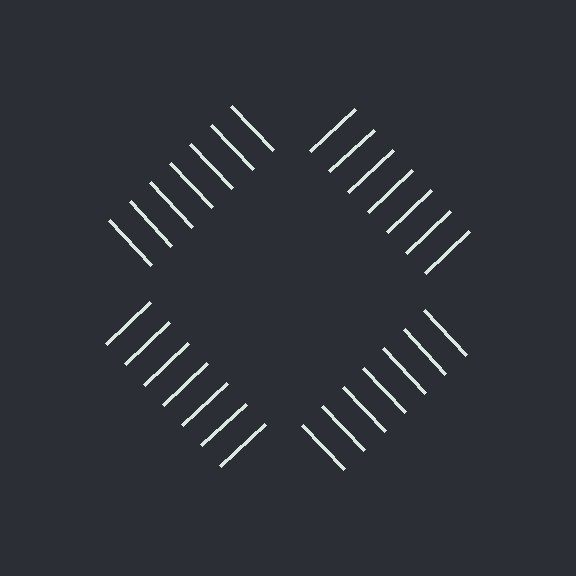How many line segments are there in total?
28 — 7 along each of the 4 edges.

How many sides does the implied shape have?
4 sides — the line-ends trace a square.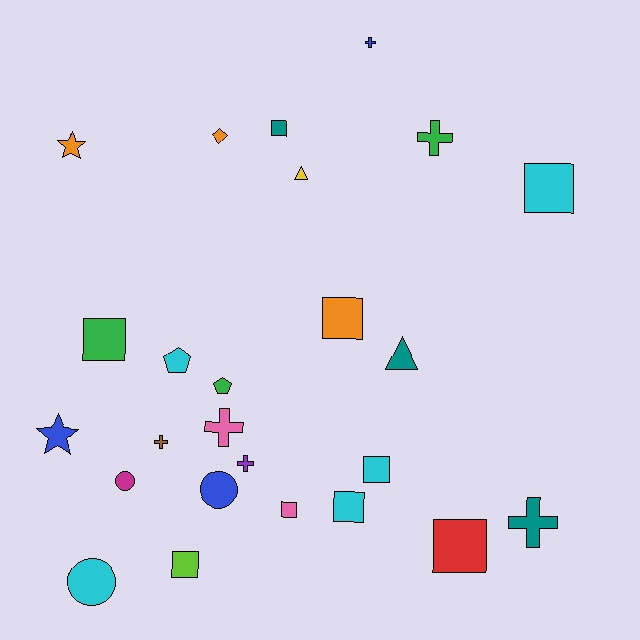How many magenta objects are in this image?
There is 1 magenta object.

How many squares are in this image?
There are 9 squares.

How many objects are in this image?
There are 25 objects.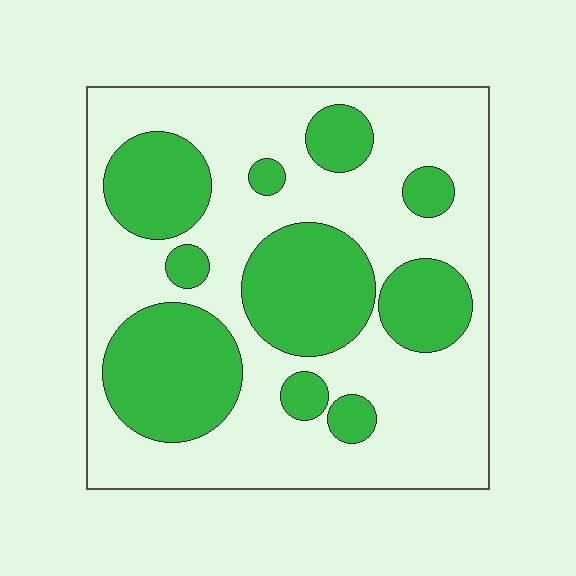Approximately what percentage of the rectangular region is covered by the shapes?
Approximately 35%.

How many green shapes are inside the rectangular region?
10.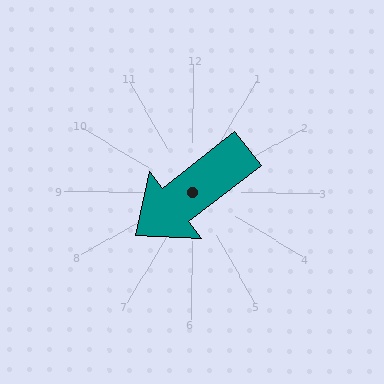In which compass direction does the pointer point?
Southwest.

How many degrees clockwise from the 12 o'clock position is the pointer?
Approximately 232 degrees.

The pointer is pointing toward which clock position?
Roughly 8 o'clock.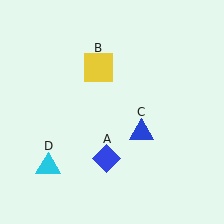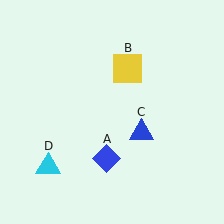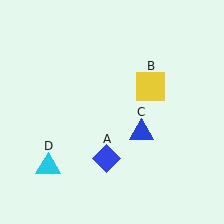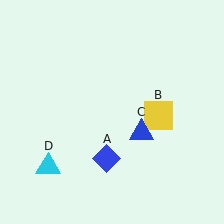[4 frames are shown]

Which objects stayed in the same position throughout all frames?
Blue diamond (object A) and blue triangle (object C) and cyan triangle (object D) remained stationary.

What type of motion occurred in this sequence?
The yellow square (object B) rotated clockwise around the center of the scene.